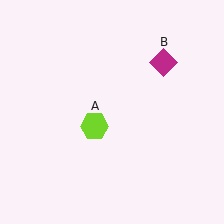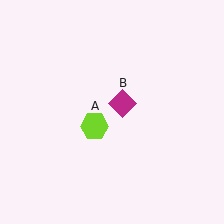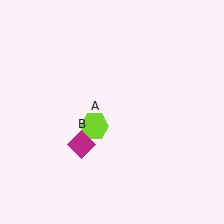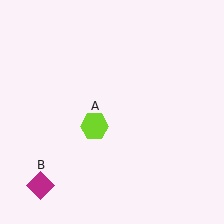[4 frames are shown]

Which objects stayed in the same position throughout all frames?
Lime hexagon (object A) remained stationary.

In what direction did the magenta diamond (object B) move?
The magenta diamond (object B) moved down and to the left.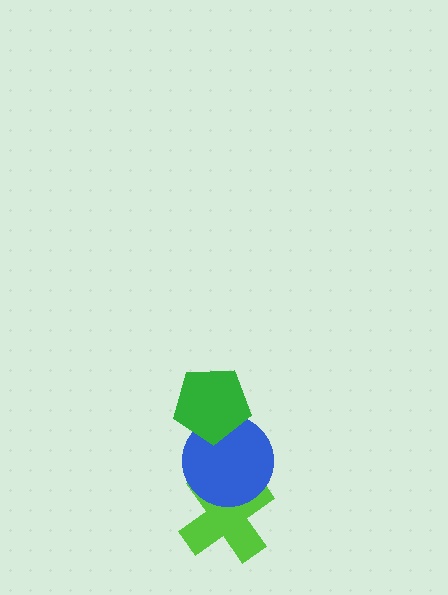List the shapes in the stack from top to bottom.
From top to bottom: the green pentagon, the blue circle, the lime cross.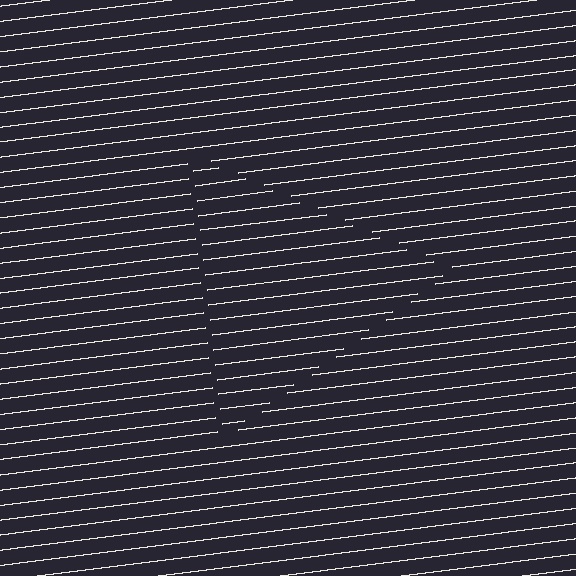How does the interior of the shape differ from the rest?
The interior of the shape contains the same grating, shifted by half a period — the contour is defined by the phase discontinuity where line-ends from the inner and outer gratings abut.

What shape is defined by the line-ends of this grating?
An illusory triangle. The interior of the shape contains the same grating, shifted by half a period — the contour is defined by the phase discontinuity where line-ends from the inner and outer gratings abut.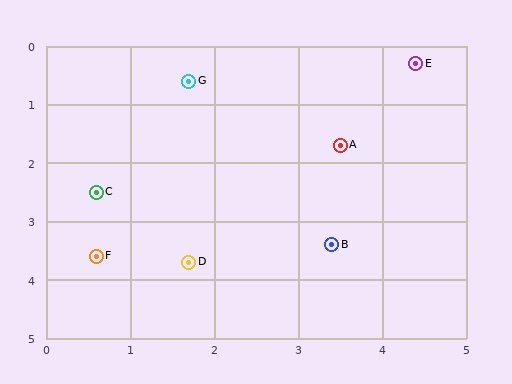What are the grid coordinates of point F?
Point F is at approximately (0.6, 3.6).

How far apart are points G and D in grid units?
Points G and D are about 3.1 grid units apart.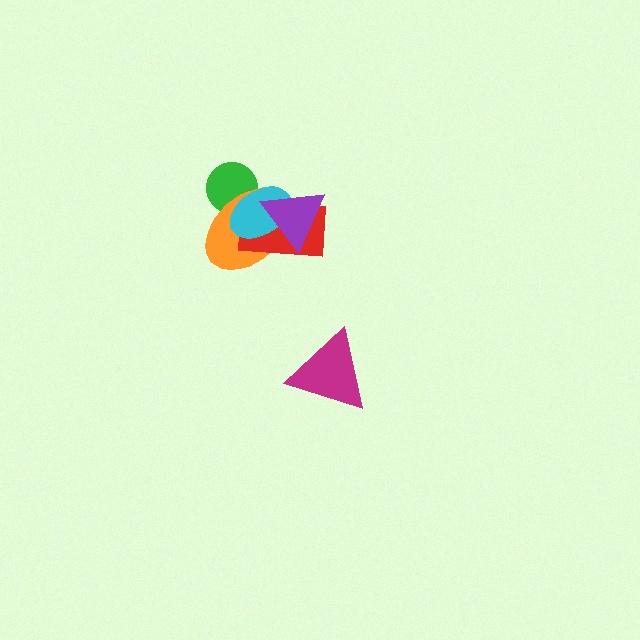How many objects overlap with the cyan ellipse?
4 objects overlap with the cyan ellipse.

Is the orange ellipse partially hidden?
Yes, it is partially covered by another shape.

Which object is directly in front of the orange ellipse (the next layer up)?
The red rectangle is directly in front of the orange ellipse.